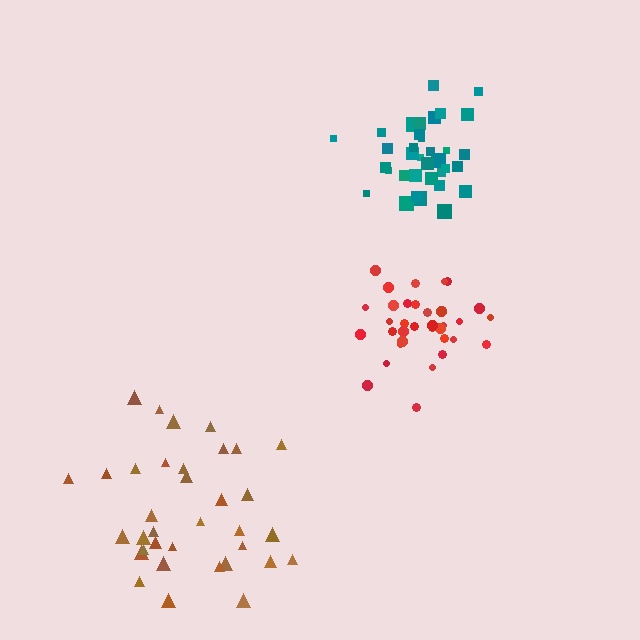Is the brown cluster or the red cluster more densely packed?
Red.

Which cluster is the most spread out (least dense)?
Brown.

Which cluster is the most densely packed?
Red.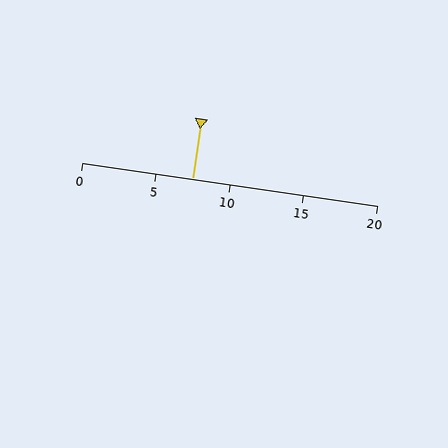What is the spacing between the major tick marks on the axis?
The major ticks are spaced 5 apart.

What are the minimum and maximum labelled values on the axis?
The axis runs from 0 to 20.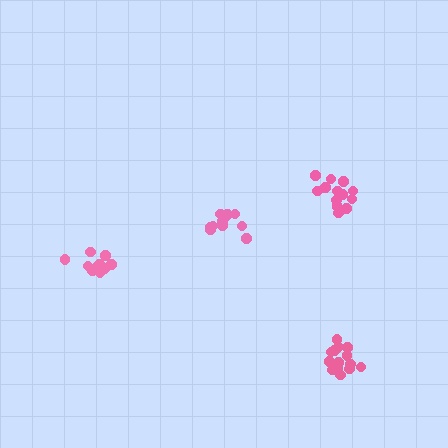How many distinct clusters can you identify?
There are 4 distinct clusters.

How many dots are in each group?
Group 1: 12 dots, Group 2: 13 dots, Group 3: 16 dots, Group 4: 14 dots (55 total).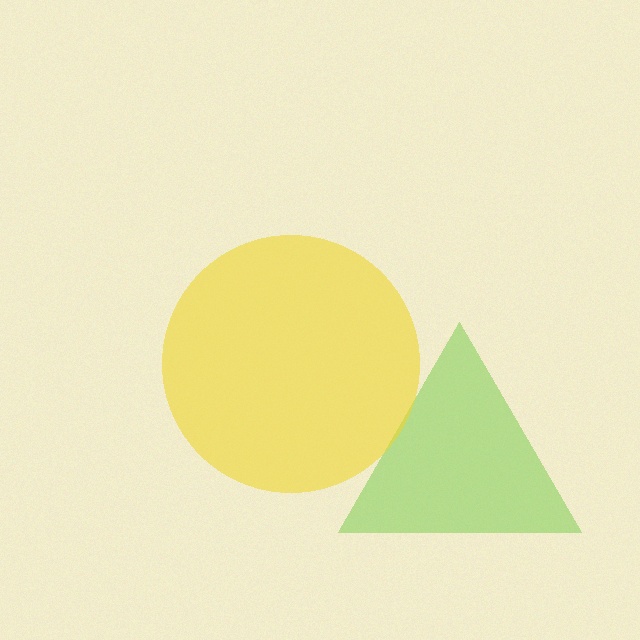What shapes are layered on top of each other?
The layered shapes are: a lime triangle, a yellow circle.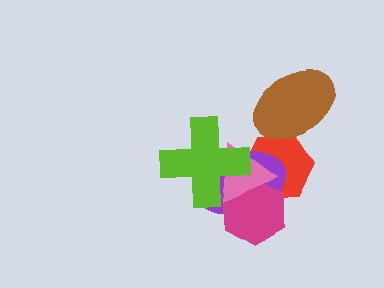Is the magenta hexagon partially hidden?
Yes, it is partially covered by another shape.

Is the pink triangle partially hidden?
Yes, it is partially covered by another shape.